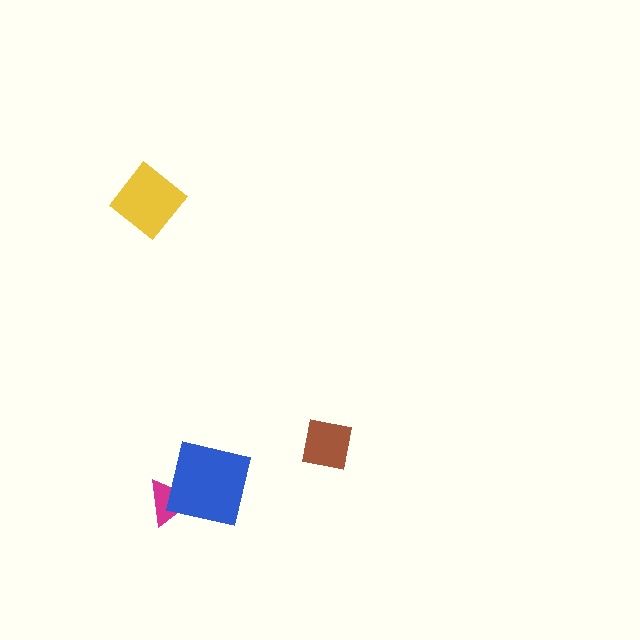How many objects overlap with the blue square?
1 object overlaps with the blue square.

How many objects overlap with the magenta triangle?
1 object overlaps with the magenta triangle.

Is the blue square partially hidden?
No, no other shape covers it.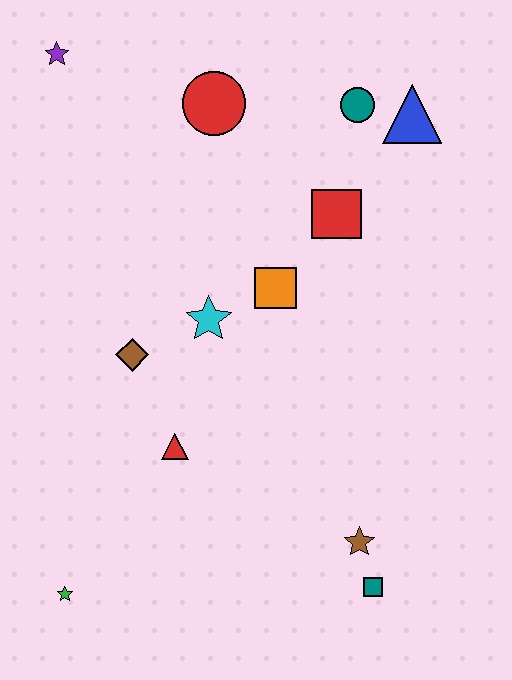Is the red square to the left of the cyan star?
No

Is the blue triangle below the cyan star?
No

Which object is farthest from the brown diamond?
The blue triangle is farthest from the brown diamond.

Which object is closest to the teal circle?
The blue triangle is closest to the teal circle.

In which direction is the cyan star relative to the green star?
The cyan star is above the green star.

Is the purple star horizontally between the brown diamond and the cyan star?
No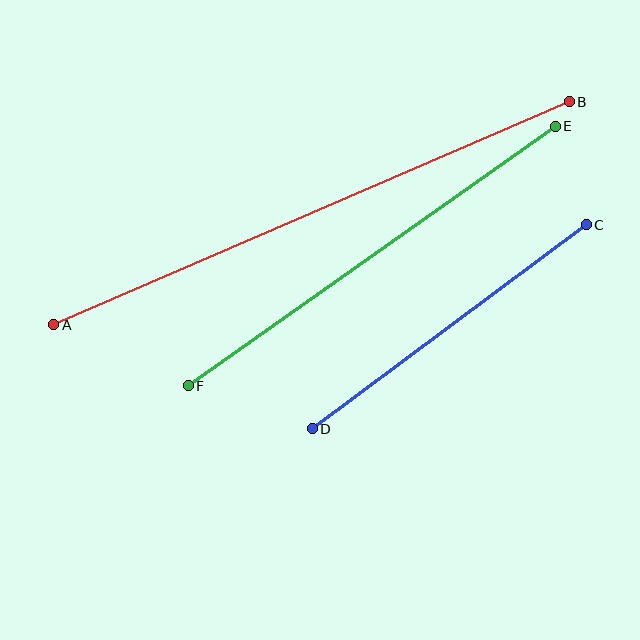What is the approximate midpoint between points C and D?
The midpoint is at approximately (449, 327) pixels.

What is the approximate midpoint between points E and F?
The midpoint is at approximately (372, 256) pixels.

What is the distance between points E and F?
The distance is approximately 450 pixels.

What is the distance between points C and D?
The distance is approximately 342 pixels.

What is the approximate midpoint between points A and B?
The midpoint is at approximately (311, 213) pixels.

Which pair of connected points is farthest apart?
Points A and B are farthest apart.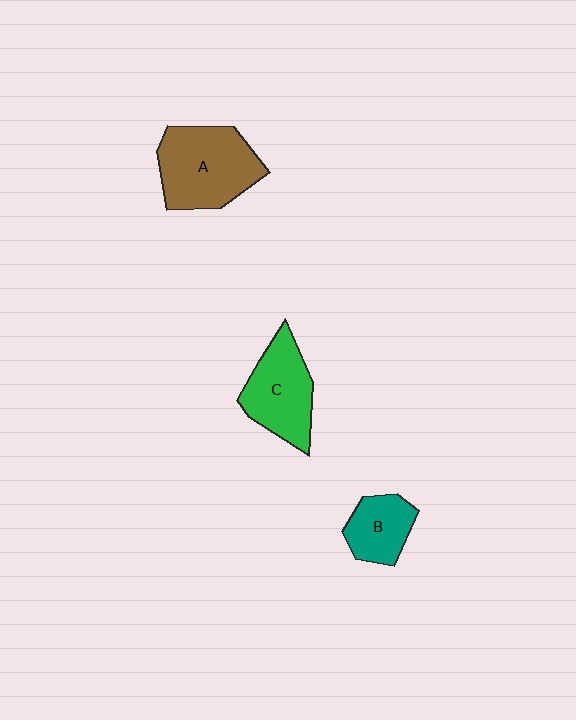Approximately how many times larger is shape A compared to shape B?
Approximately 1.8 times.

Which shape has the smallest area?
Shape B (teal).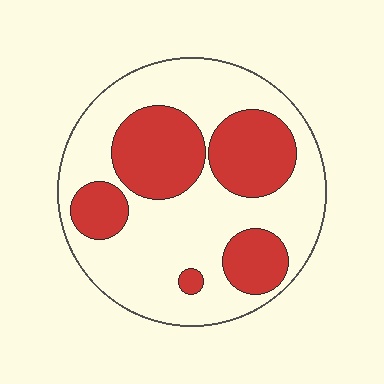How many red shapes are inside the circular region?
5.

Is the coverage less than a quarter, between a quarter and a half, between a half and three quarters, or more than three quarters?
Between a quarter and a half.